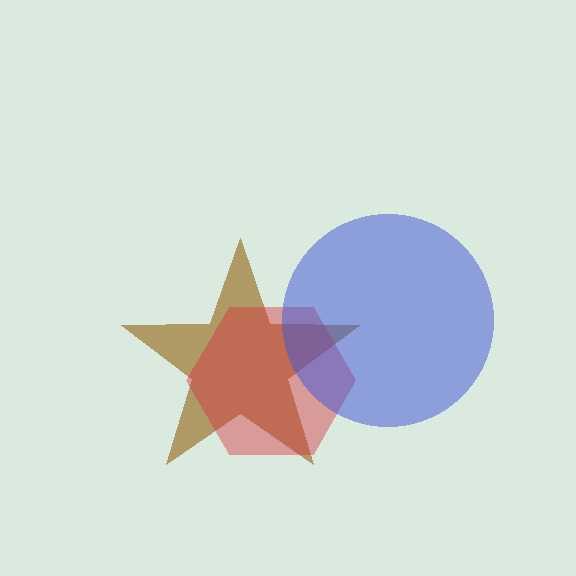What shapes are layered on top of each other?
The layered shapes are: a brown star, a red hexagon, a blue circle.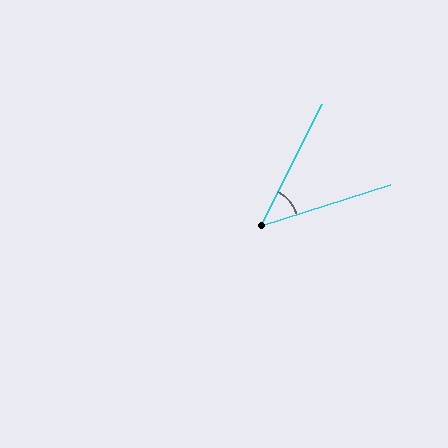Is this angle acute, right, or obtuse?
It is acute.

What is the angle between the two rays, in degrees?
Approximately 46 degrees.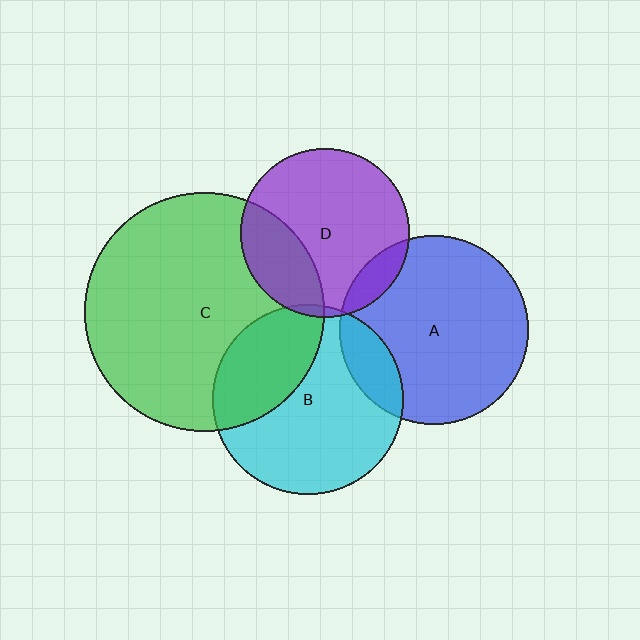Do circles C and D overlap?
Yes.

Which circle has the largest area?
Circle C (green).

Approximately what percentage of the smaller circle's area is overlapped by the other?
Approximately 25%.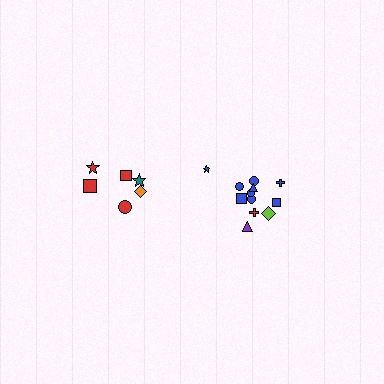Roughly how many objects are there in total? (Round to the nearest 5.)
Roughly 20 objects in total.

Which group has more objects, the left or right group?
The right group.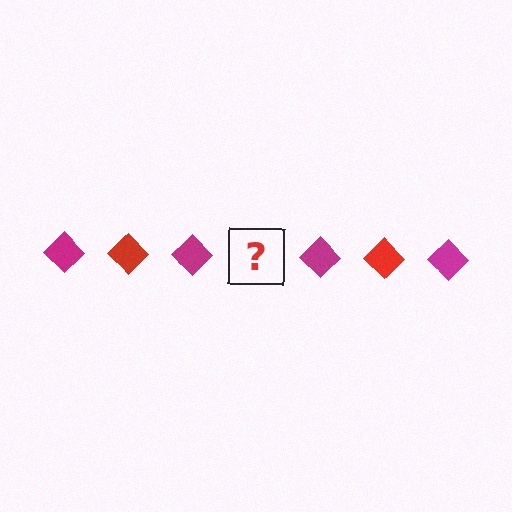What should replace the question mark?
The question mark should be replaced with a red diamond.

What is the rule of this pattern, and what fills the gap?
The rule is that the pattern cycles through magenta, red diamonds. The gap should be filled with a red diamond.